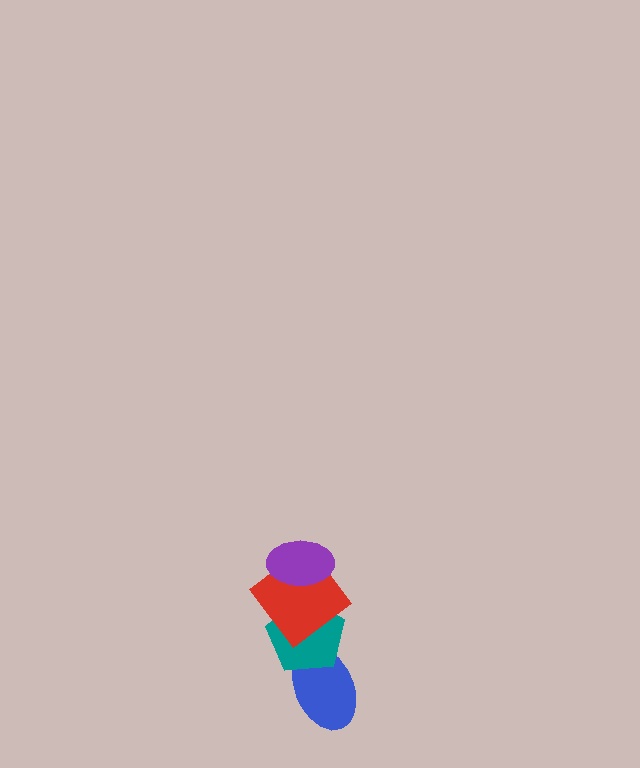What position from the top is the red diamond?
The red diamond is 2nd from the top.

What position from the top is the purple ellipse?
The purple ellipse is 1st from the top.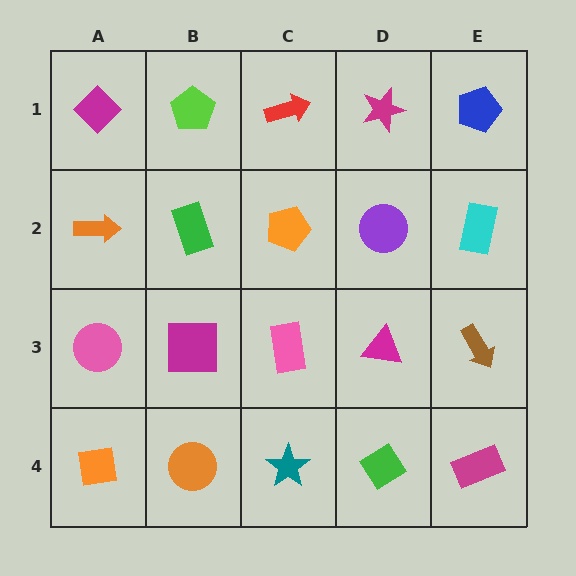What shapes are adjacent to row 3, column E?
A cyan rectangle (row 2, column E), a magenta rectangle (row 4, column E), a magenta triangle (row 3, column D).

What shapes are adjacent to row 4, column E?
A brown arrow (row 3, column E), a green diamond (row 4, column D).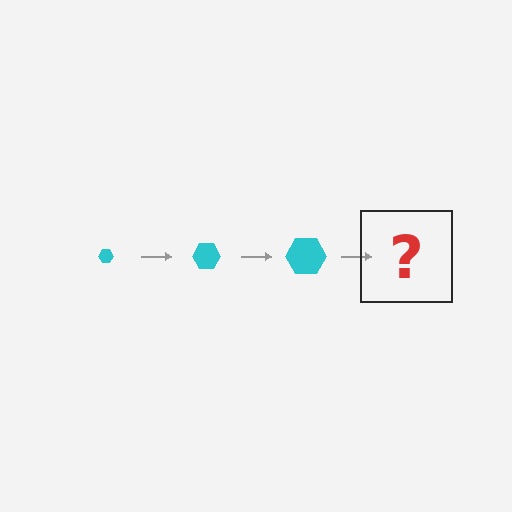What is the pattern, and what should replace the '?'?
The pattern is that the hexagon gets progressively larger each step. The '?' should be a cyan hexagon, larger than the previous one.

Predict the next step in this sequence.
The next step is a cyan hexagon, larger than the previous one.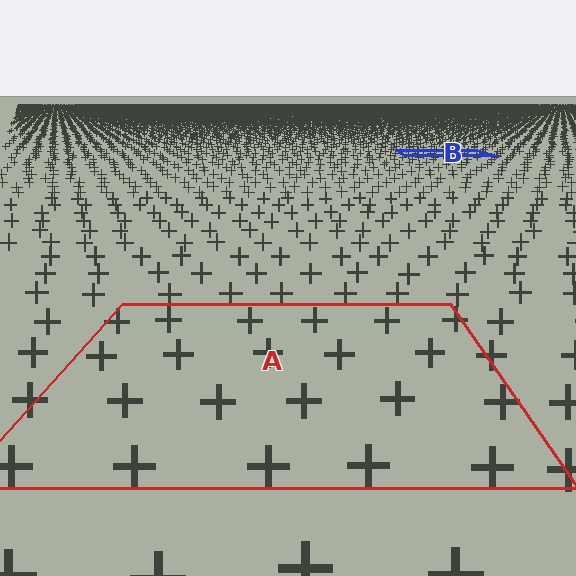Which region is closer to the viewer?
Region A is closer. The texture elements there are larger and more spread out.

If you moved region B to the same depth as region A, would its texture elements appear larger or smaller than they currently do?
They would appear larger. At a closer depth, the same texture elements are projected at a bigger on-screen size.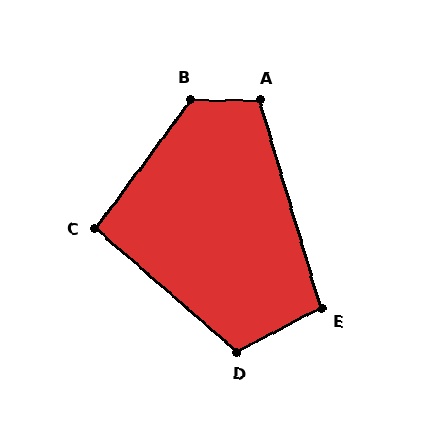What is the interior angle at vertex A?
Approximately 107 degrees (obtuse).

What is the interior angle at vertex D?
Approximately 111 degrees (obtuse).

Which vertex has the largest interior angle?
B, at approximately 126 degrees.